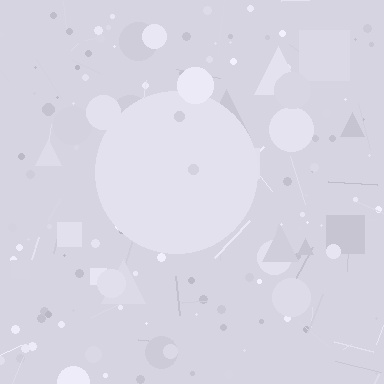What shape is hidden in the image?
A circle is hidden in the image.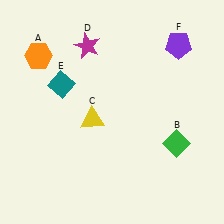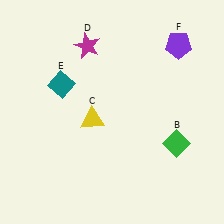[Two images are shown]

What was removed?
The orange hexagon (A) was removed in Image 2.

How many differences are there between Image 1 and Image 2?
There is 1 difference between the two images.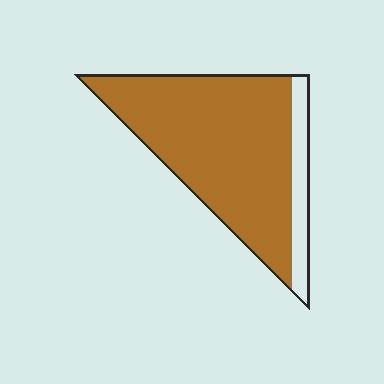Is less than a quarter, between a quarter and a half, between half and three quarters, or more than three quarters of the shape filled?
More than three quarters.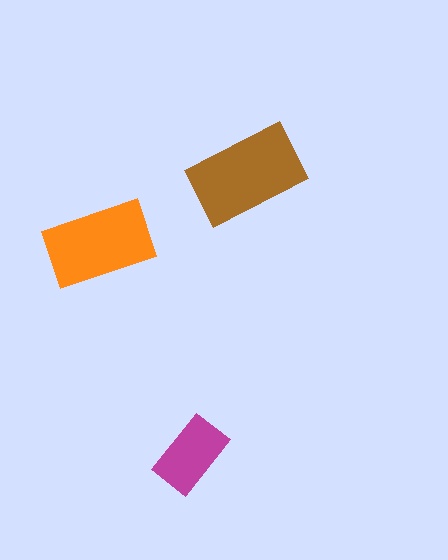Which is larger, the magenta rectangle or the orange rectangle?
The orange one.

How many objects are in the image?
There are 3 objects in the image.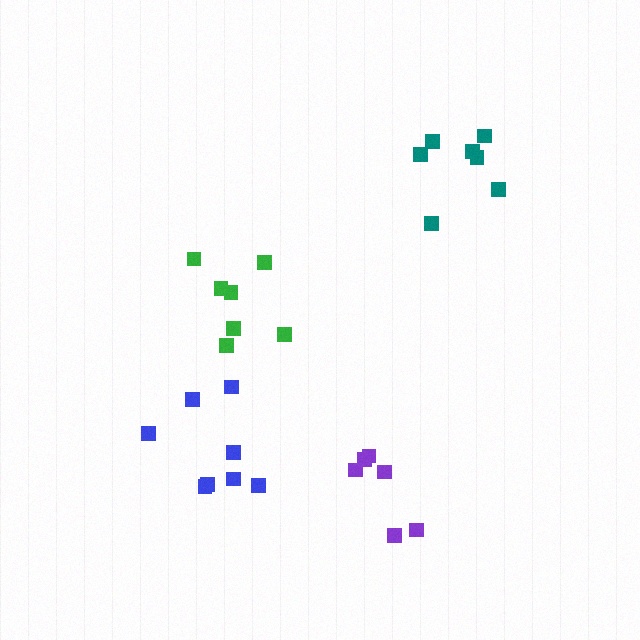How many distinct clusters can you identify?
There are 4 distinct clusters.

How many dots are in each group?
Group 1: 6 dots, Group 2: 7 dots, Group 3: 7 dots, Group 4: 8 dots (28 total).